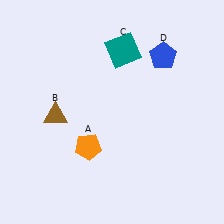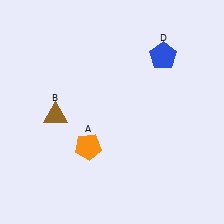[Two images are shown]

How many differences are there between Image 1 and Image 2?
There is 1 difference between the two images.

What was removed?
The teal square (C) was removed in Image 2.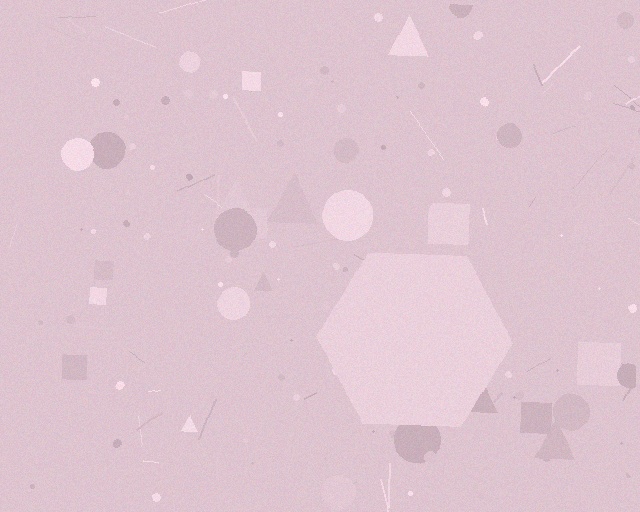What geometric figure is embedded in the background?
A hexagon is embedded in the background.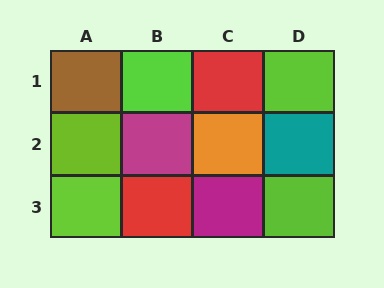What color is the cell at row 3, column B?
Red.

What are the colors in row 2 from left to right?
Lime, magenta, orange, teal.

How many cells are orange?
1 cell is orange.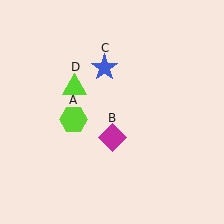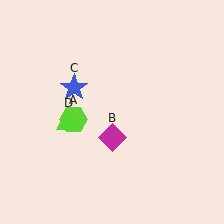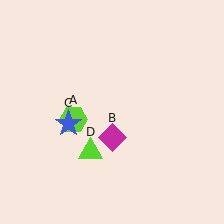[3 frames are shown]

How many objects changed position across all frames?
2 objects changed position: blue star (object C), lime triangle (object D).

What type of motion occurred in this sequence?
The blue star (object C), lime triangle (object D) rotated counterclockwise around the center of the scene.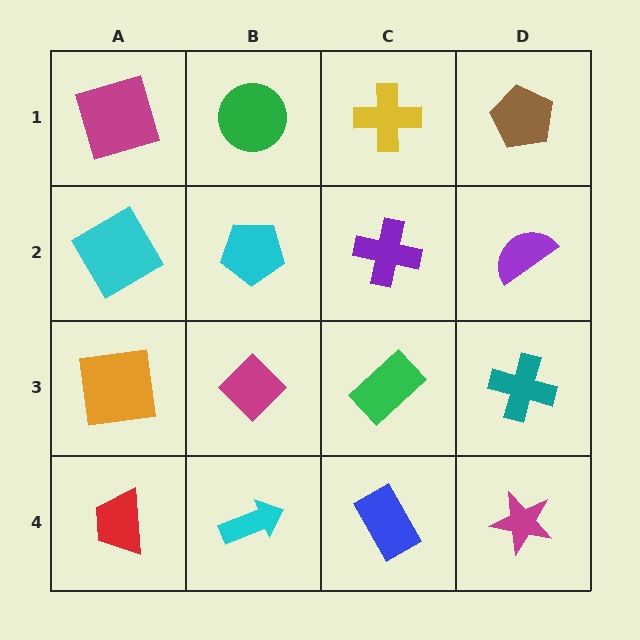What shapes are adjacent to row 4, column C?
A green rectangle (row 3, column C), a cyan arrow (row 4, column B), a magenta star (row 4, column D).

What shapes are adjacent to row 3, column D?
A purple semicircle (row 2, column D), a magenta star (row 4, column D), a green rectangle (row 3, column C).